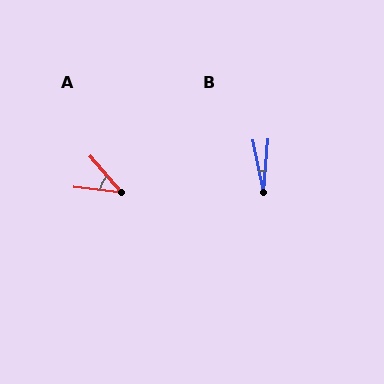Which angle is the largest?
A, at approximately 42 degrees.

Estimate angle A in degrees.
Approximately 42 degrees.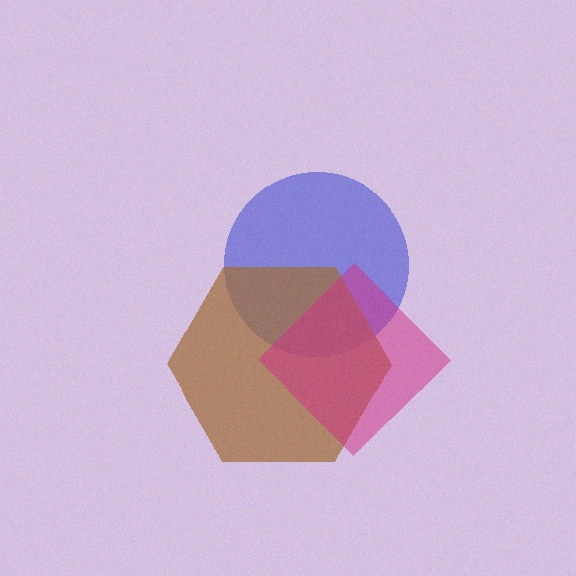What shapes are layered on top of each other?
The layered shapes are: a blue circle, a brown hexagon, a magenta diamond.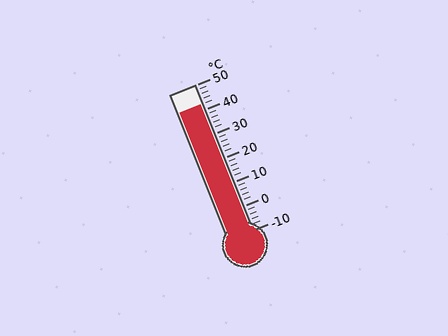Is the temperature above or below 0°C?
The temperature is above 0°C.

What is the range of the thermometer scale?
The thermometer scale ranges from -10°C to 50°C.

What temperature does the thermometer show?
The thermometer shows approximately 42°C.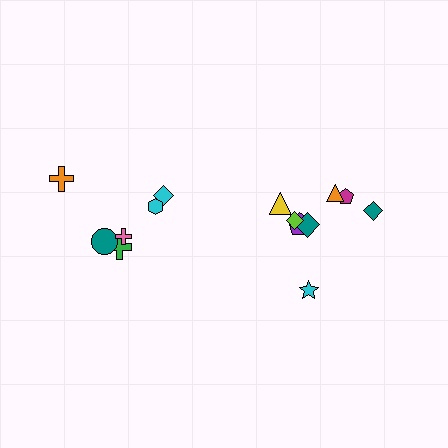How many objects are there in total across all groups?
There are 14 objects.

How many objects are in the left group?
There are 6 objects.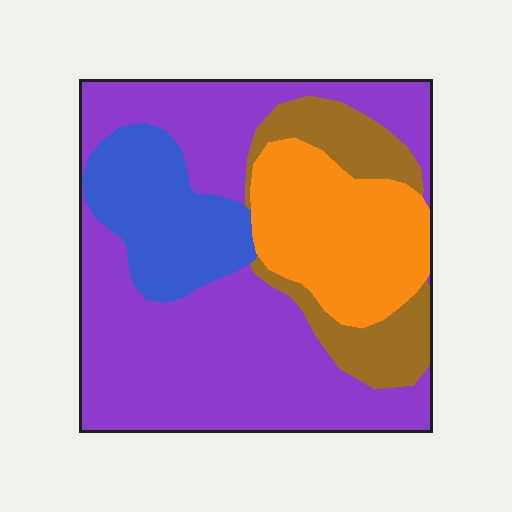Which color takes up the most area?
Purple, at roughly 50%.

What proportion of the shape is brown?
Brown takes up about one eighth (1/8) of the shape.